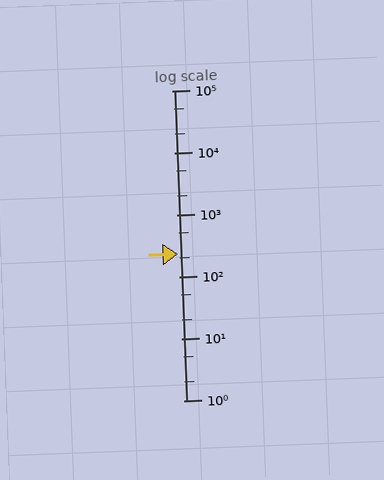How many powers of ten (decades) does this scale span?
The scale spans 5 decades, from 1 to 100000.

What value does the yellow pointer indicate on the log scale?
The pointer indicates approximately 230.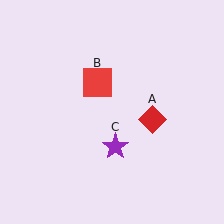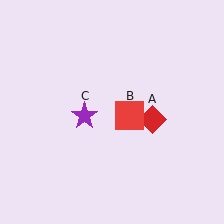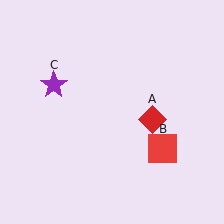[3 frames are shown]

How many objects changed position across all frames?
2 objects changed position: red square (object B), purple star (object C).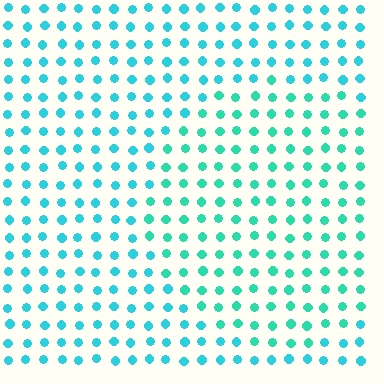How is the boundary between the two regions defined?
The boundary is defined purely by a slight shift in hue (about 22 degrees). Spacing, size, and orientation are identical on both sides.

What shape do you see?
I see a circle.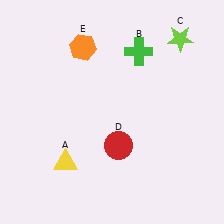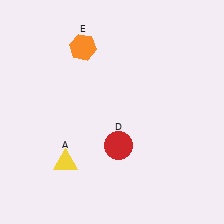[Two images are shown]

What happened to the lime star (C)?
The lime star (C) was removed in Image 2. It was in the top-right area of Image 1.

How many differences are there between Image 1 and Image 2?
There are 2 differences between the two images.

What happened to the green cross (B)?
The green cross (B) was removed in Image 2. It was in the top-right area of Image 1.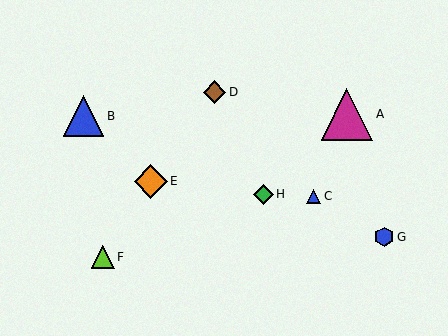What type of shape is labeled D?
Shape D is a brown diamond.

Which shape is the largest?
The magenta triangle (labeled A) is the largest.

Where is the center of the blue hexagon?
The center of the blue hexagon is at (384, 237).